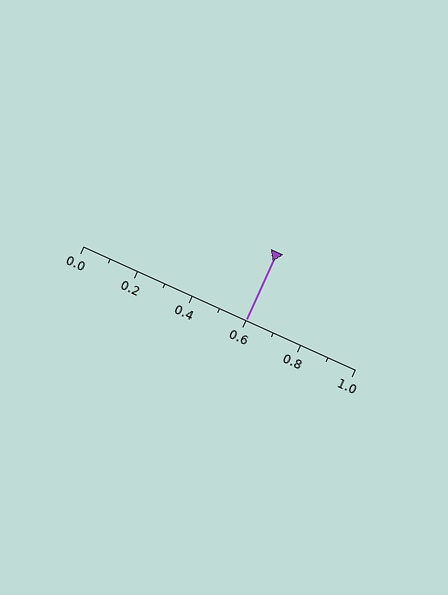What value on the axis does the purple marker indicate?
The marker indicates approximately 0.6.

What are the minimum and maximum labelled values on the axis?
The axis runs from 0.0 to 1.0.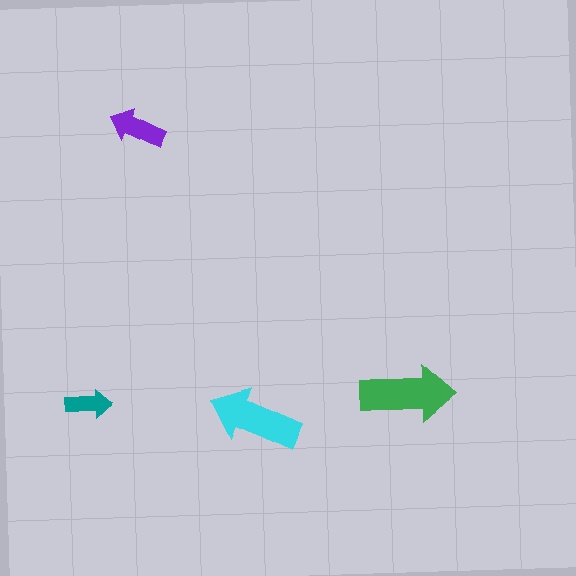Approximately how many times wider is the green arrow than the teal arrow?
About 2 times wider.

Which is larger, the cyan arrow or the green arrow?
The green one.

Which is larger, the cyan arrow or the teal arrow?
The cyan one.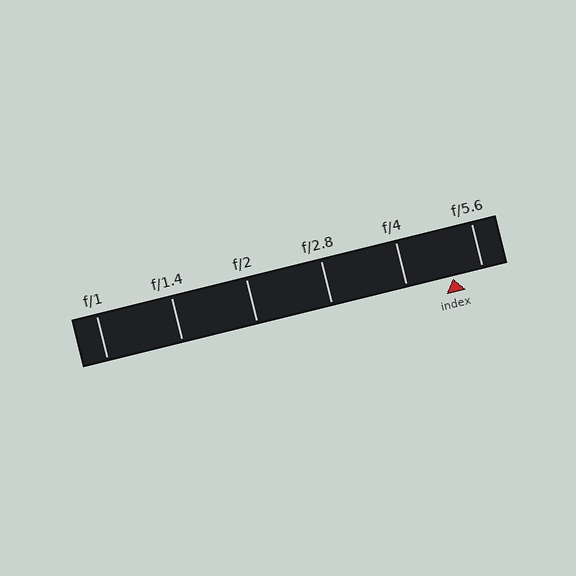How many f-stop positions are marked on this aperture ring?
There are 6 f-stop positions marked.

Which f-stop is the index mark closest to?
The index mark is closest to f/5.6.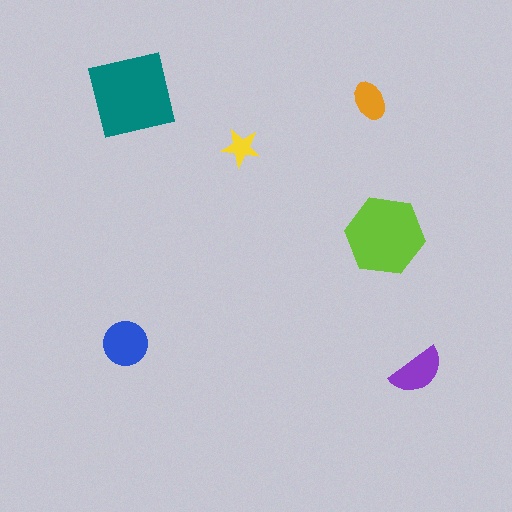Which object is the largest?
The teal square.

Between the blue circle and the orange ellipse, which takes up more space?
The blue circle.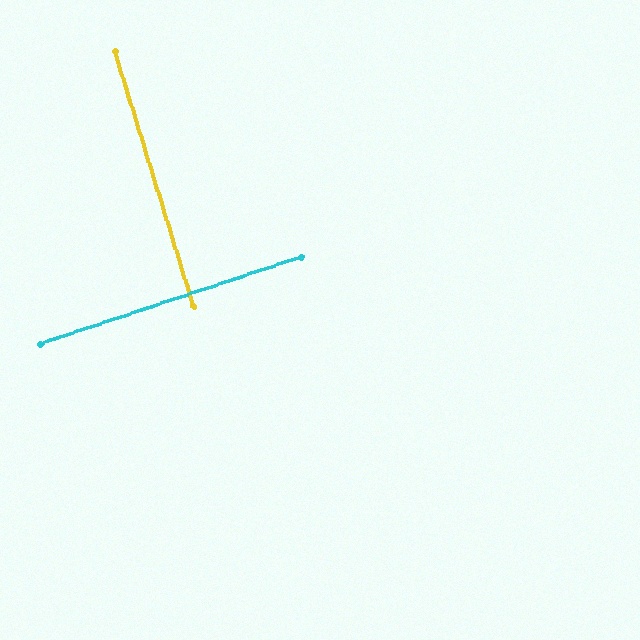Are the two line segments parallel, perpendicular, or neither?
Perpendicular — they meet at approximately 89°.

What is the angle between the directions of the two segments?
Approximately 89 degrees.